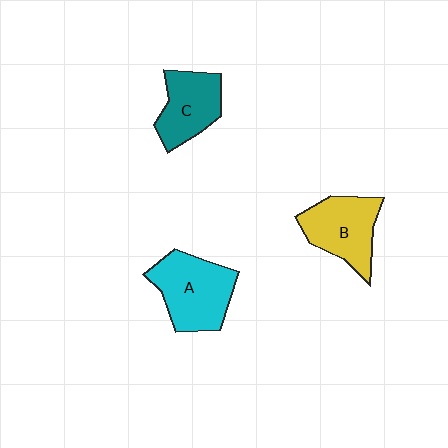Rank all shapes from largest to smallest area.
From largest to smallest: A (cyan), B (yellow), C (teal).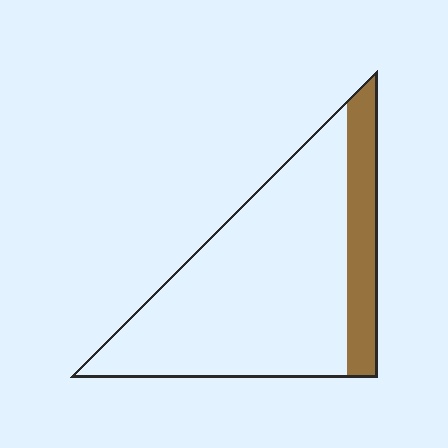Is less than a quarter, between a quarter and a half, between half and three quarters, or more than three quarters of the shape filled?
Less than a quarter.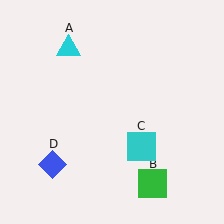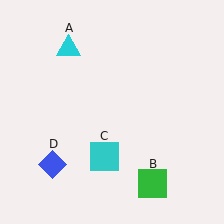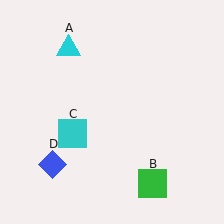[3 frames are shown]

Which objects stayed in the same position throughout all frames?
Cyan triangle (object A) and green square (object B) and blue diamond (object D) remained stationary.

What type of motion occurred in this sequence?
The cyan square (object C) rotated clockwise around the center of the scene.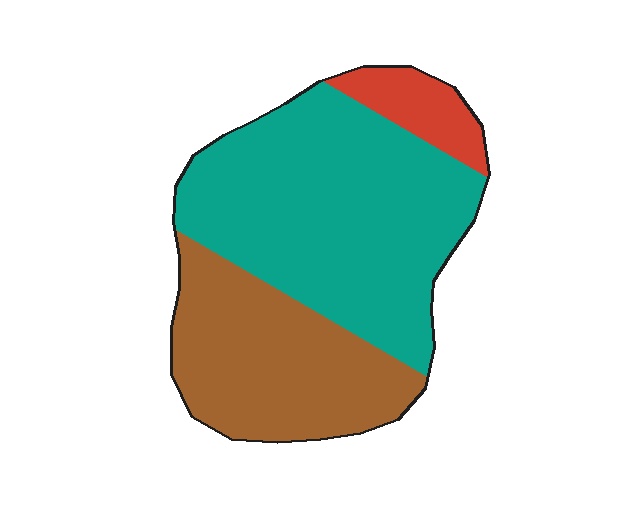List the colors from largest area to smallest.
From largest to smallest: teal, brown, red.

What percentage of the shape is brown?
Brown covers 35% of the shape.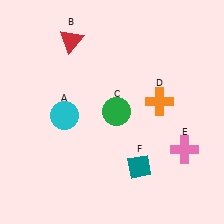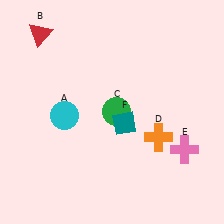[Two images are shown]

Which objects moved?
The objects that moved are: the red triangle (B), the orange cross (D), the teal diamond (F).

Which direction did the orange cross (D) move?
The orange cross (D) moved down.